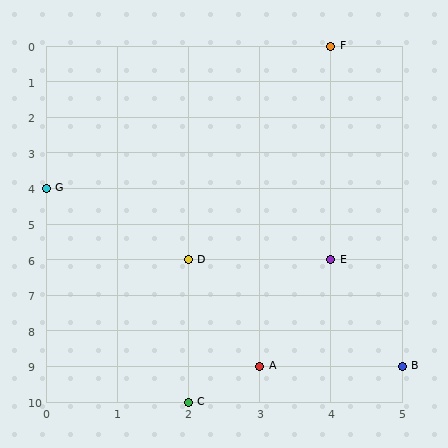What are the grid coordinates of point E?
Point E is at grid coordinates (4, 6).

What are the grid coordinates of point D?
Point D is at grid coordinates (2, 6).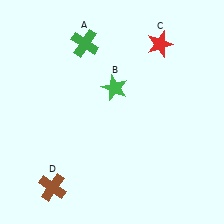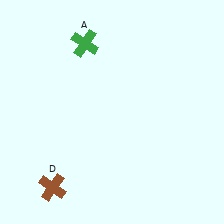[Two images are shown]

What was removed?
The green star (B), the red star (C) were removed in Image 2.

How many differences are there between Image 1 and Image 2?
There are 2 differences between the two images.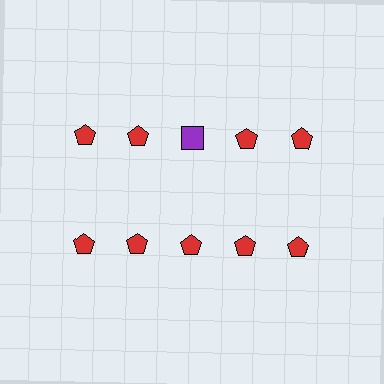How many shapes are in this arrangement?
There are 10 shapes arranged in a grid pattern.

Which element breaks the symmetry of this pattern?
The purple square in the top row, center column breaks the symmetry. All other shapes are red pentagons.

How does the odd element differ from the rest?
It differs in both color (purple instead of red) and shape (square instead of pentagon).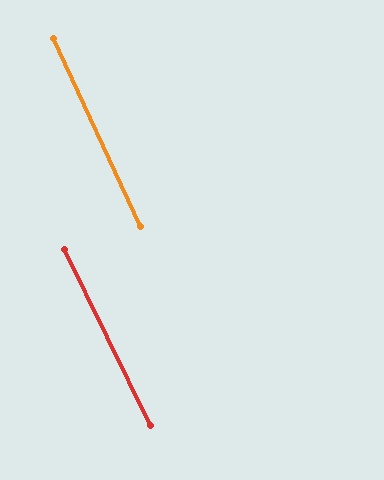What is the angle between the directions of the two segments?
Approximately 1 degree.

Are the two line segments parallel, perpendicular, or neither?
Parallel — their directions differ by only 1.5°.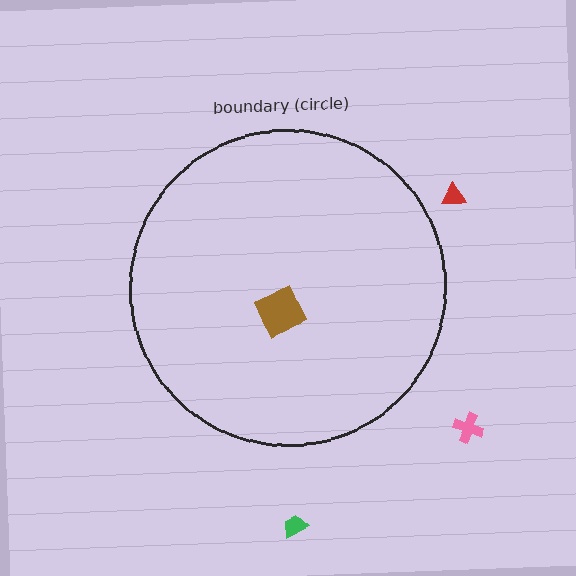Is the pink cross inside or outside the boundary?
Outside.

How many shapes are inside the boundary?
1 inside, 3 outside.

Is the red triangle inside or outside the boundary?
Outside.